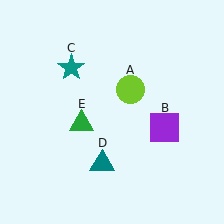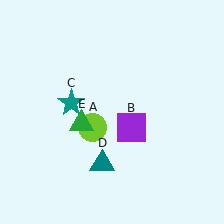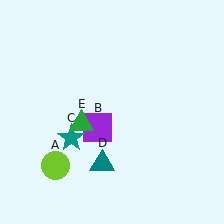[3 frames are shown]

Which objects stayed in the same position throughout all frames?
Teal triangle (object D) and green triangle (object E) remained stationary.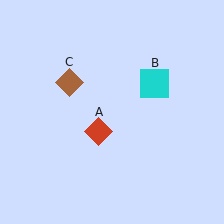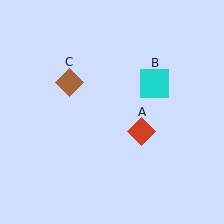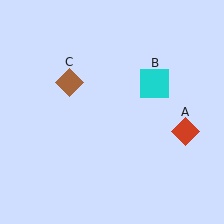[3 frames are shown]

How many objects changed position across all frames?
1 object changed position: red diamond (object A).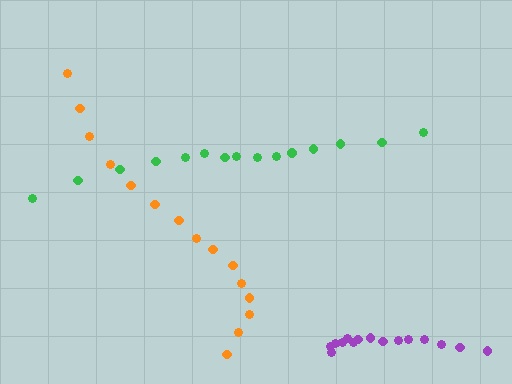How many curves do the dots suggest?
There are 3 distinct paths.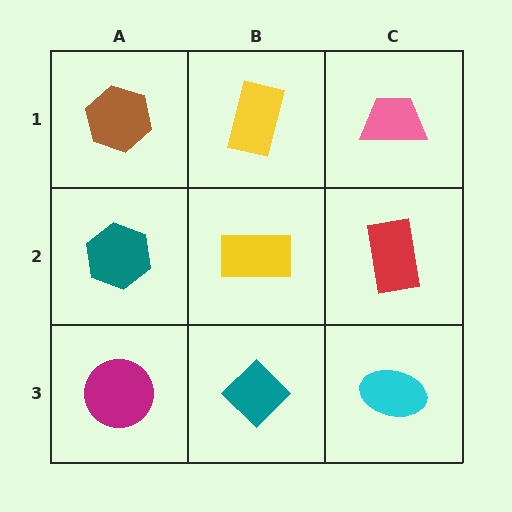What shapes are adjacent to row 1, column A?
A teal hexagon (row 2, column A), a yellow rectangle (row 1, column B).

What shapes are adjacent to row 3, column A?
A teal hexagon (row 2, column A), a teal diamond (row 3, column B).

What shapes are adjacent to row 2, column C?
A pink trapezoid (row 1, column C), a cyan ellipse (row 3, column C), a yellow rectangle (row 2, column B).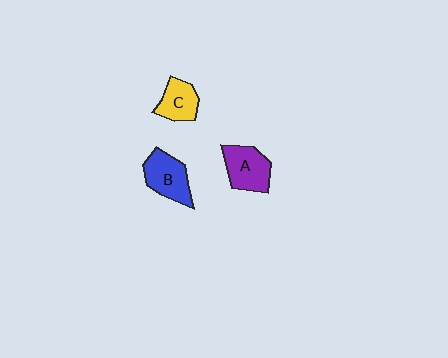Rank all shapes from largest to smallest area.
From largest to smallest: A (purple), B (blue), C (yellow).